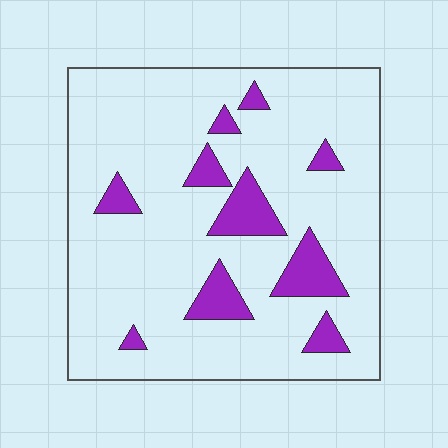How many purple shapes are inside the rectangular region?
10.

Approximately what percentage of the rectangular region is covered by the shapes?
Approximately 15%.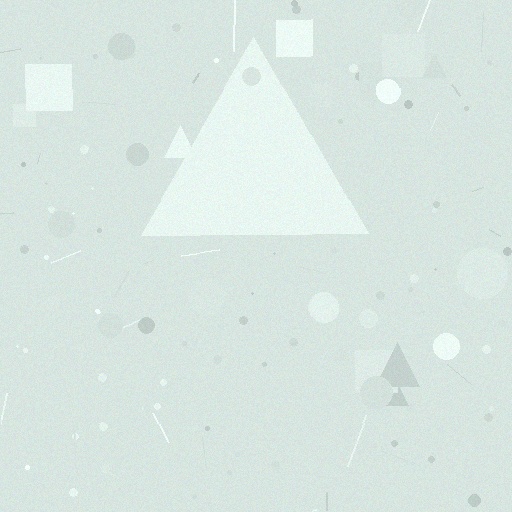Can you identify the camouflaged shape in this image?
The camouflaged shape is a triangle.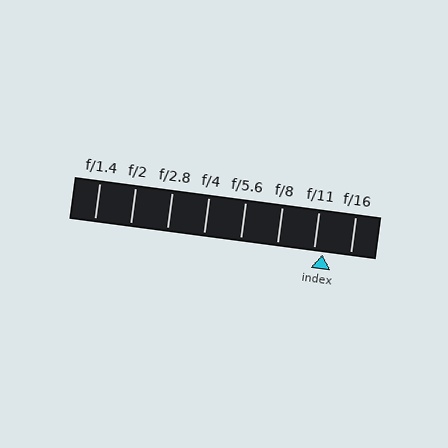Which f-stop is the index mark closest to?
The index mark is closest to f/11.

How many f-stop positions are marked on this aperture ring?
There are 8 f-stop positions marked.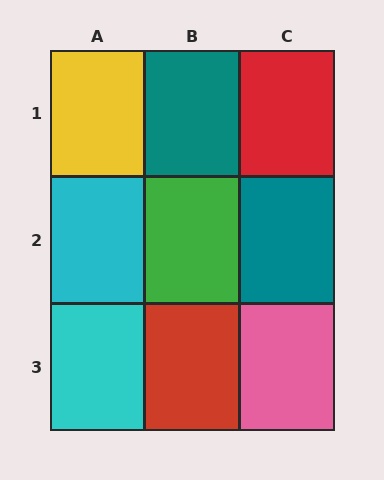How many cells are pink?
1 cell is pink.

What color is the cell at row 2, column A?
Cyan.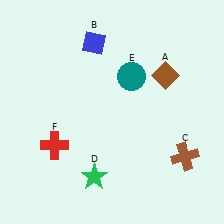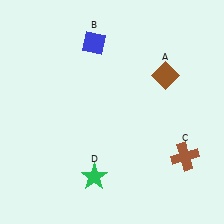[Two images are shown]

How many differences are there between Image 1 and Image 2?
There are 2 differences between the two images.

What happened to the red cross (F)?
The red cross (F) was removed in Image 2. It was in the bottom-left area of Image 1.